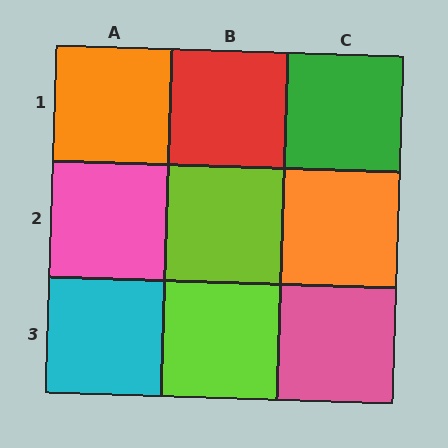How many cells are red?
1 cell is red.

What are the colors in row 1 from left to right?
Orange, red, green.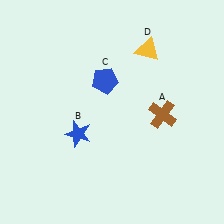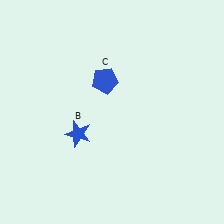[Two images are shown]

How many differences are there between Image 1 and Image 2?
There are 2 differences between the two images.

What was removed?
The brown cross (A), the yellow triangle (D) were removed in Image 2.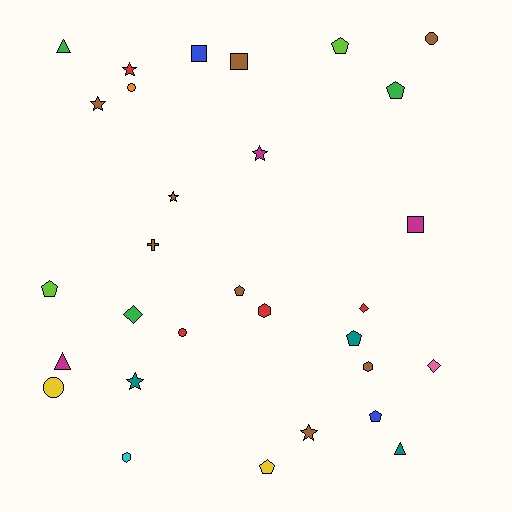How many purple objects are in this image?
There are no purple objects.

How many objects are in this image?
There are 30 objects.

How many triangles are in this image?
There are 3 triangles.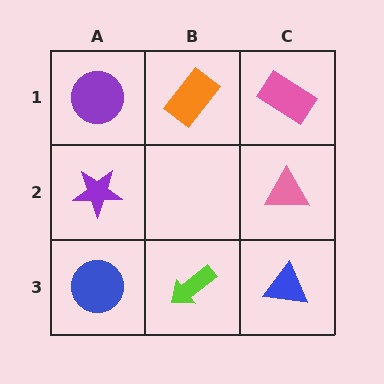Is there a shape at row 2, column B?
No, that cell is empty.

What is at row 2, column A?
A purple star.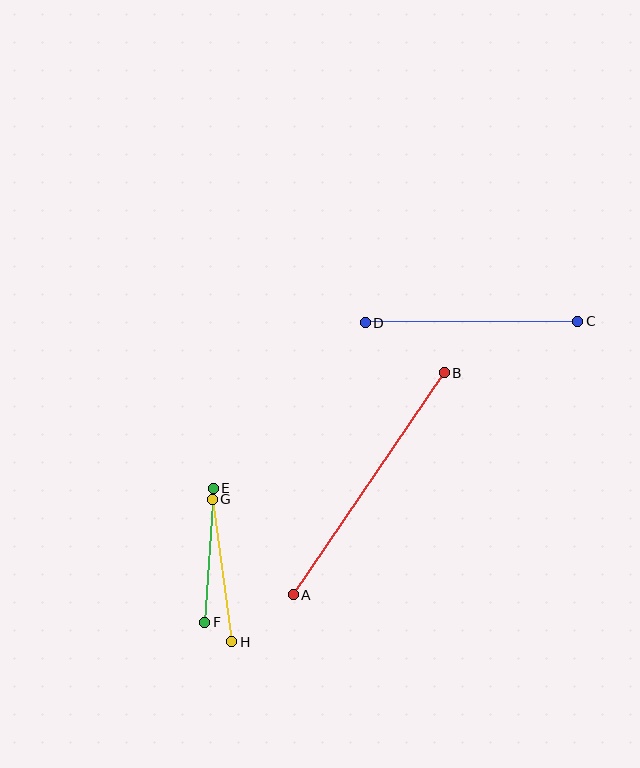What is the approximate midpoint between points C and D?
The midpoint is at approximately (472, 322) pixels.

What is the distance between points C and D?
The distance is approximately 212 pixels.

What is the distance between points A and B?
The distance is approximately 269 pixels.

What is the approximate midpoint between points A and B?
The midpoint is at approximately (369, 484) pixels.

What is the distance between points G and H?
The distance is approximately 144 pixels.